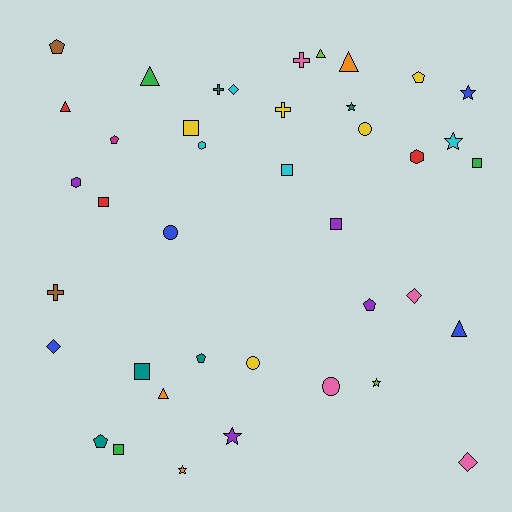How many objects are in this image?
There are 40 objects.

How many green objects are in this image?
There are 3 green objects.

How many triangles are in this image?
There are 6 triangles.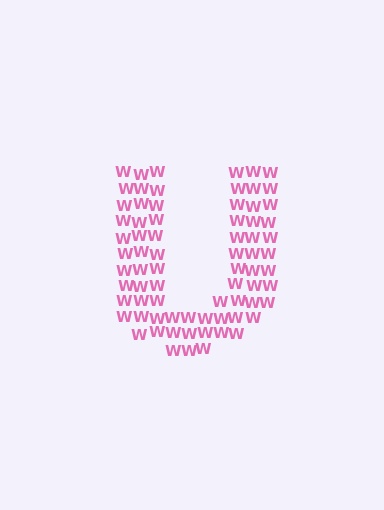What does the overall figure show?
The overall figure shows the letter U.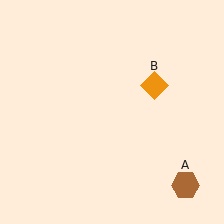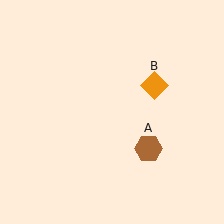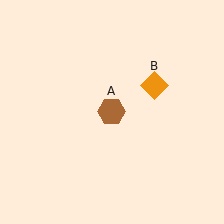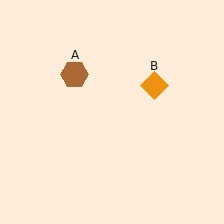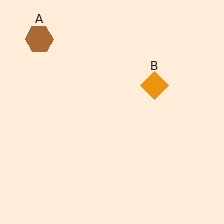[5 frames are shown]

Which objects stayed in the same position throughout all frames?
Orange diamond (object B) remained stationary.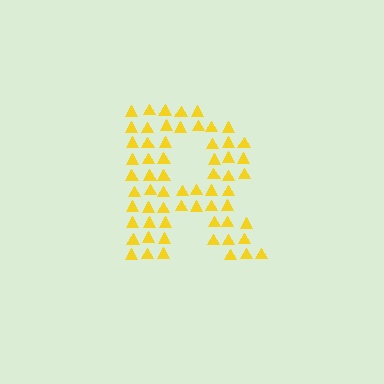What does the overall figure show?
The overall figure shows the letter R.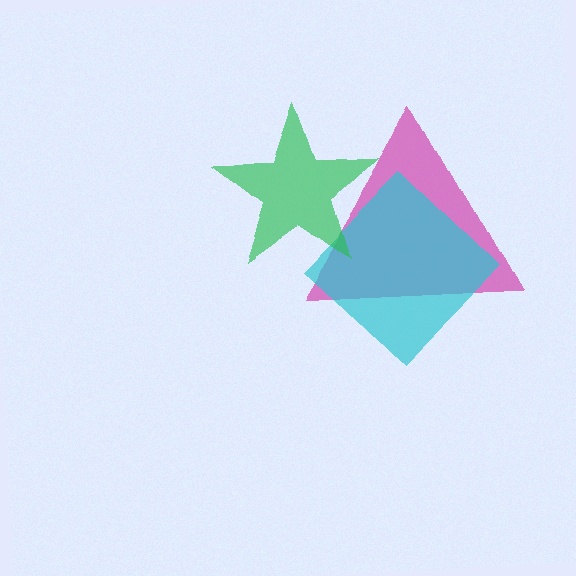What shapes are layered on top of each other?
The layered shapes are: a magenta triangle, a cyan diamond, a green star.